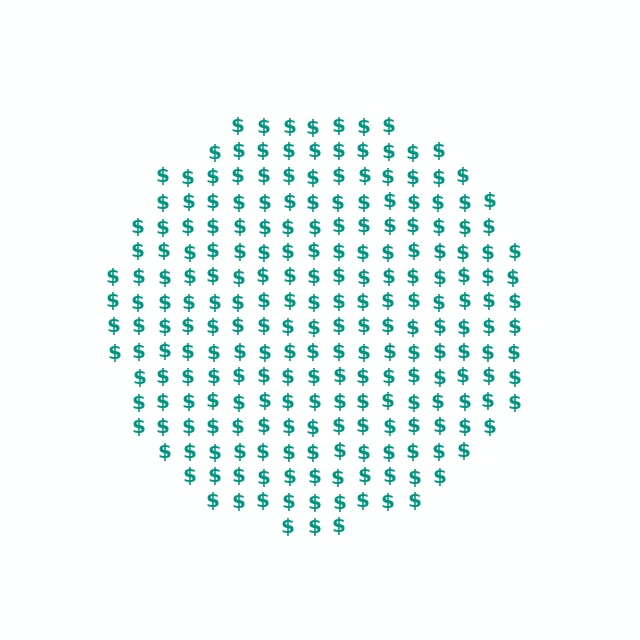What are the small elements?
The small elements are dollar signs.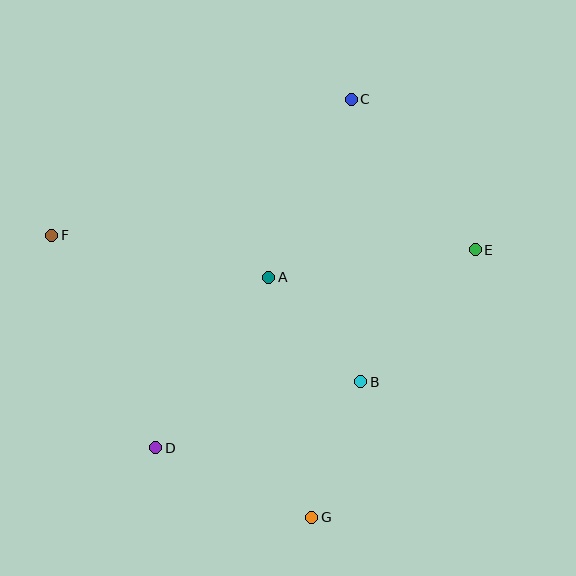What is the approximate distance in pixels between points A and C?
The distance between A and C is approximately 196 pixels.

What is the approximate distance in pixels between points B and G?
The distance between B and G is approximately 144 pixels.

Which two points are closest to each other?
Points A and B are closest to each other.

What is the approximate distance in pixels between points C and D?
The distance between C and D is approximately 399 pixels.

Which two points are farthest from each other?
Points E and F are farthest from each other.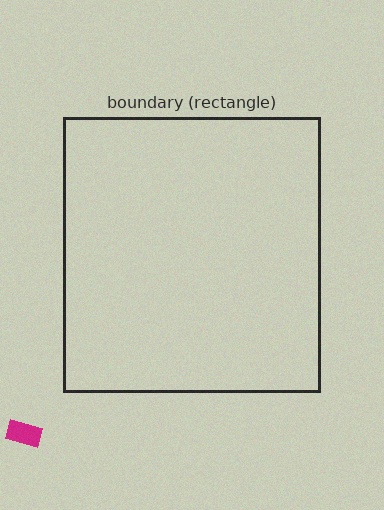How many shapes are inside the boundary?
0 inside, 1 outside.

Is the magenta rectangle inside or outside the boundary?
Outside.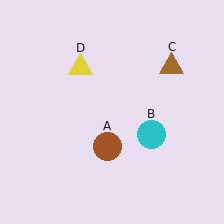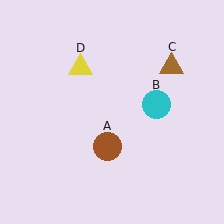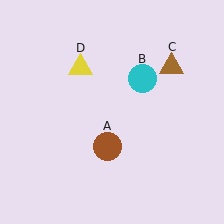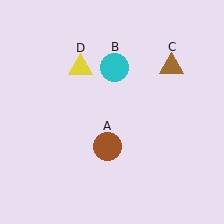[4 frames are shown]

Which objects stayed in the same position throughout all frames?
Brown circle (object A) and brown triangle (object C) and yellow triangle (object D) remained stationary.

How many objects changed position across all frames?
1 object changed position: cyan circle (object B).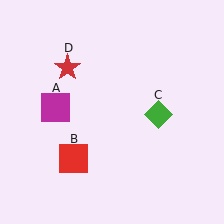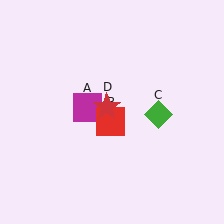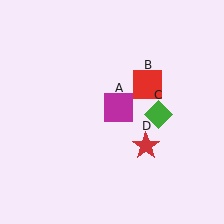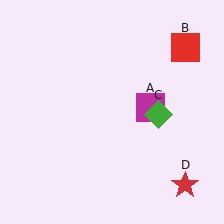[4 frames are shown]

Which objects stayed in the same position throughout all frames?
Green diamond (object C) remained stationary.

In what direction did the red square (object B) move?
The red square (object B) moved up and to the right.